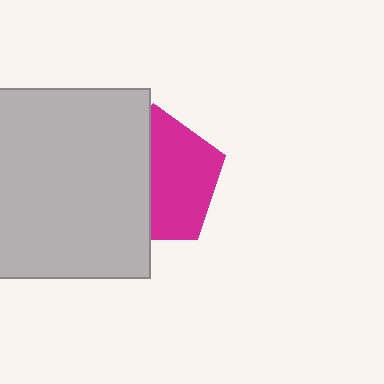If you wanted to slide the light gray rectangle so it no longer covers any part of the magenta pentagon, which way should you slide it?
Slide it left — that is the most direct way to separate the two shapes.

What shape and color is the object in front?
The object in front is a light gray rectangle.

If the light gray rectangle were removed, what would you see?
You would see the complete magenta pentagon.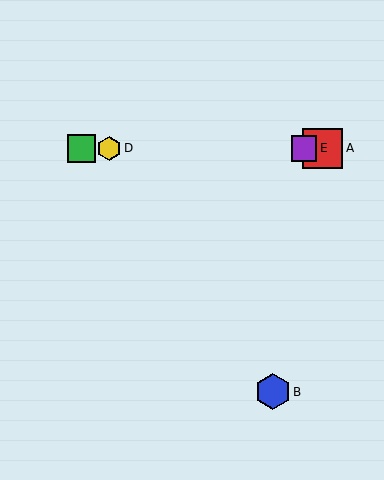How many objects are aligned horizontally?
4 objects (A, C, D, E) are aligned horizontally.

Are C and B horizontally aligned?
No, C is at y≈148 and B is at y≈392.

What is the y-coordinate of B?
Object B is at y≈392.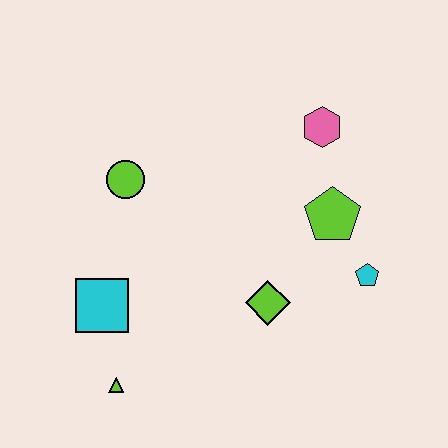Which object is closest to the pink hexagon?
The lime pentagon is closest to the pink hexagon.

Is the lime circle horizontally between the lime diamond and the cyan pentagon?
No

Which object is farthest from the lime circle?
The cyan pentagon is farthest from the lime circle.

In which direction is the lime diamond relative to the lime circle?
The lime diamond is to the right of the lime circle.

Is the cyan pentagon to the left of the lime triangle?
No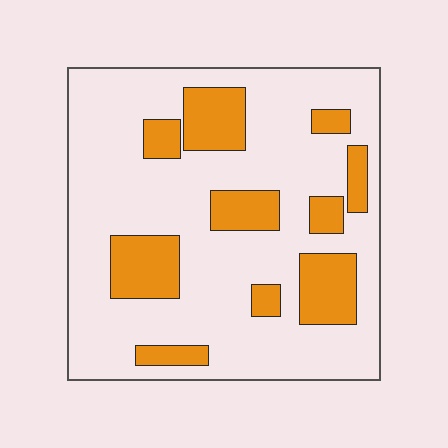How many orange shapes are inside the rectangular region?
10.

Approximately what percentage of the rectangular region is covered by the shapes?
Approximately 25%.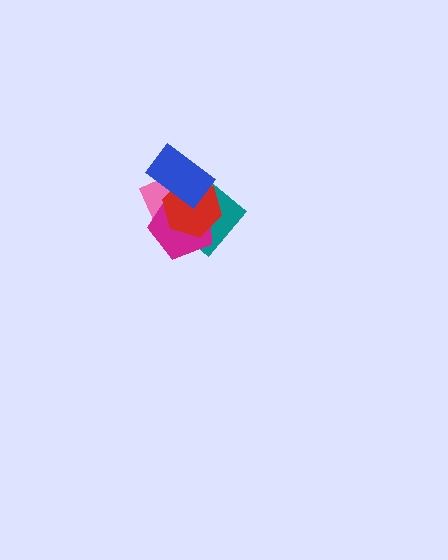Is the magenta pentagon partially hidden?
Yes, it is partially covered by another shape.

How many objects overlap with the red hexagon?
4 objects overlap with the red hexagon.